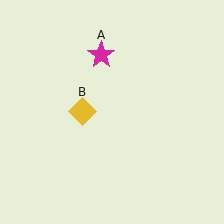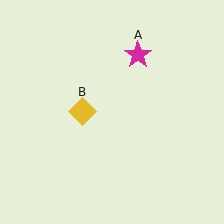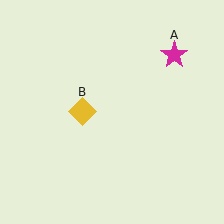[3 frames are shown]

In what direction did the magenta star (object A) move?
The magenta star (object A) moved right.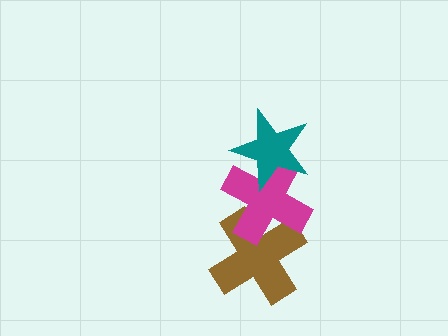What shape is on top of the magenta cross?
The teal star is on top of the magenta cross.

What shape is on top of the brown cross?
The magenta cross is on top of the brown cross.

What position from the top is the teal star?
The teal star is 1st from the top.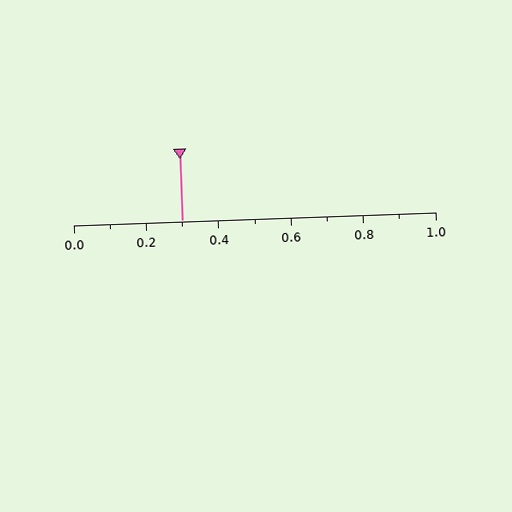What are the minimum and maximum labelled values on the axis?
The axis runs from 0.0 to 1.0.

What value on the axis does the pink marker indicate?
The marker indicates approximately 0.3.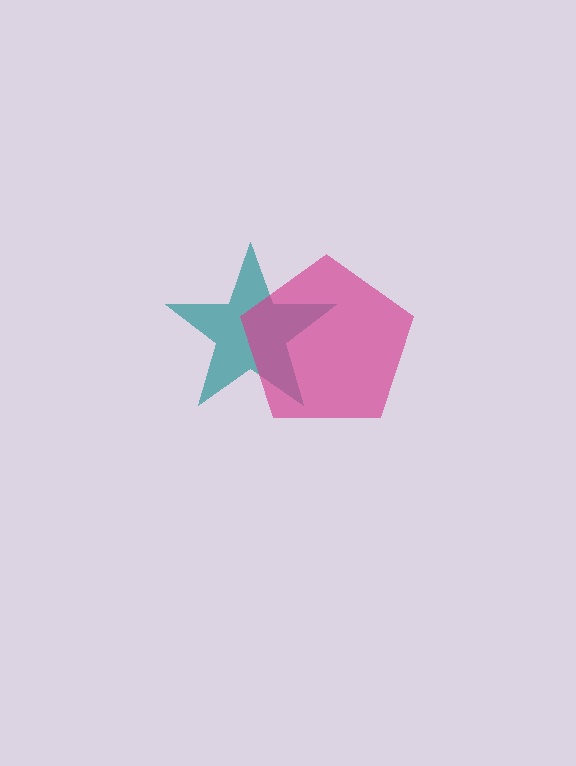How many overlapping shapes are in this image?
There are 2 overlapping shapes in the image.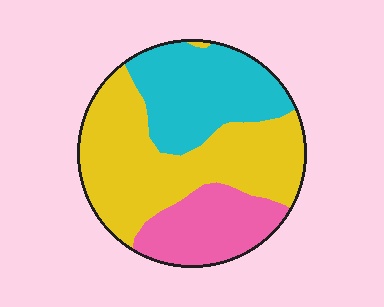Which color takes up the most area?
Yellow, at roughly 50%.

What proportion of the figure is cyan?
Cyan takes up about one third (1/3) of the figure.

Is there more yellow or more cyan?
Yellow.